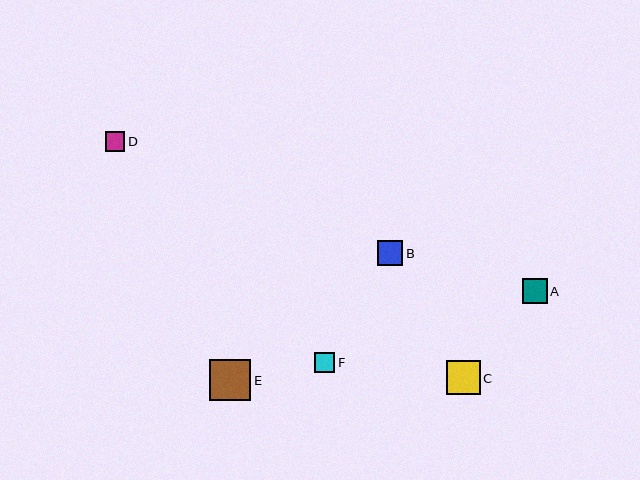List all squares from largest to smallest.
From largest to smallest: E, C, B, A, F, D.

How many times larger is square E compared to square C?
Square E is approximately 1.2 times the size of square C.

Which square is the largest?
Square E is the largest with a size of approximately 41 pixels.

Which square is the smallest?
Square D is the smallest with a size of approximately 20 pixels.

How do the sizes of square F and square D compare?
Square F and square D are approximately the same size.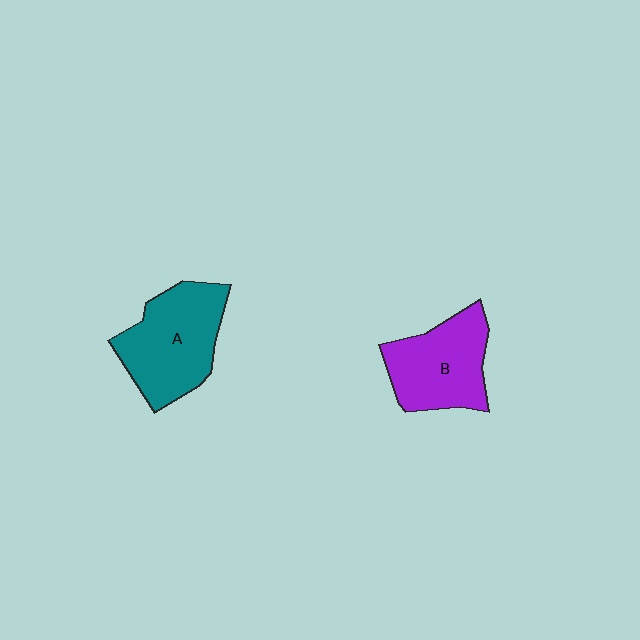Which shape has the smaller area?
Shape B (purple).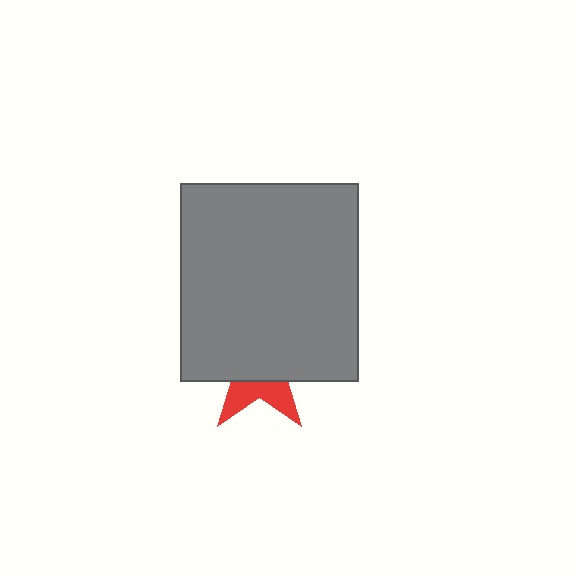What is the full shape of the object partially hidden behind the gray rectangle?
The partially hidden object is a red star.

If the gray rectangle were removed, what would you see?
You would see the complete red star.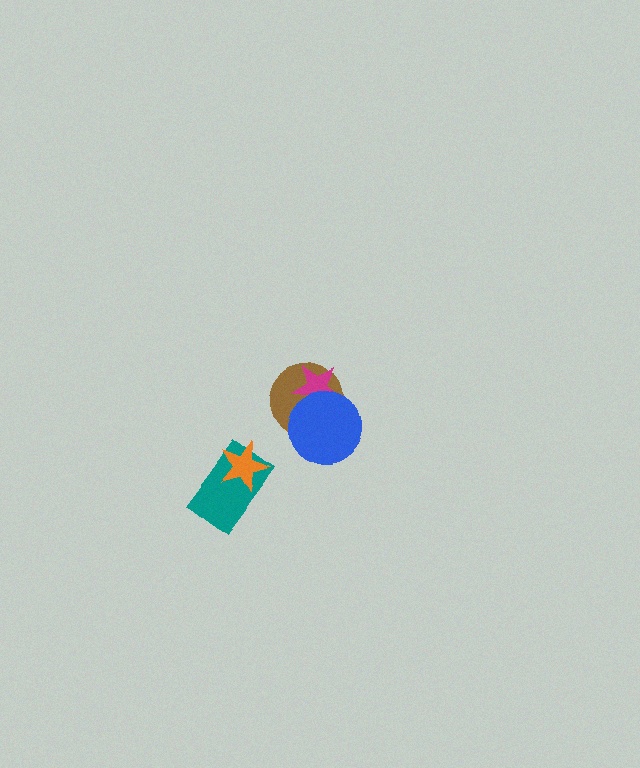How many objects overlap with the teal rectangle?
1 object overlaps with the teal rectangle.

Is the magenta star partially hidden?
Yes, it is partially covered by another shape.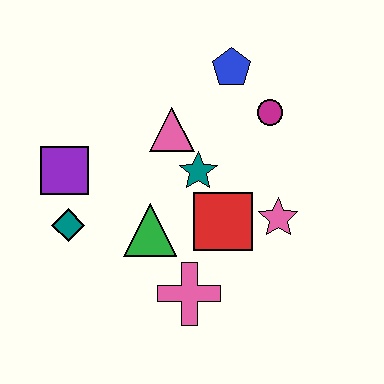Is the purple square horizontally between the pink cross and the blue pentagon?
No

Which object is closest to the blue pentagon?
The magenta circle is closest to the blue pentagon.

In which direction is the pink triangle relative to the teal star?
The pink triangle is above the teal star.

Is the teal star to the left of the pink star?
Yes